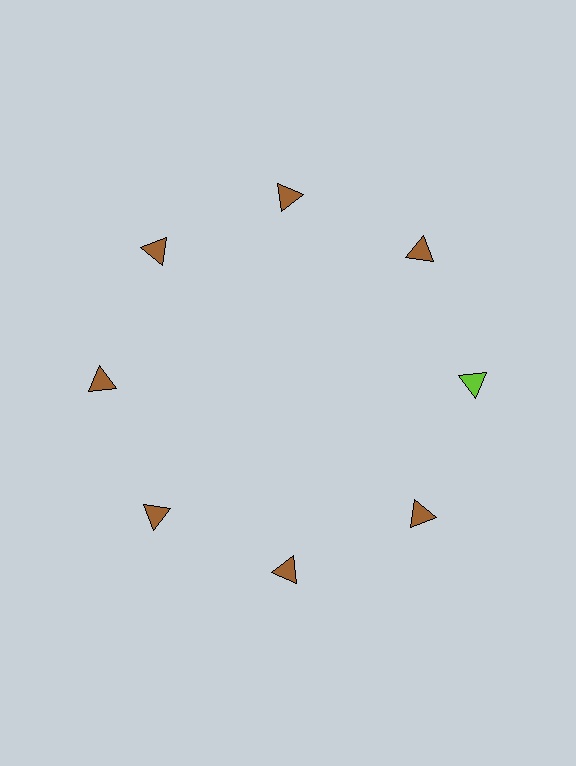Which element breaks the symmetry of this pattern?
The lime triangle at roughly the 3 o'clock position breaks the symmetry. All other shapes are brown triangles.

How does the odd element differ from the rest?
It has a different color: lime instead of brown.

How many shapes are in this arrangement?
There are 8 shapes arranged in a ring pattern.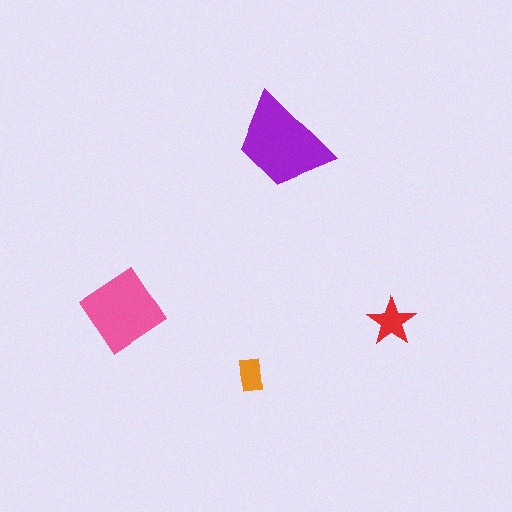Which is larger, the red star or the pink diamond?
The pink diamond.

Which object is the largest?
The purple trapezoid.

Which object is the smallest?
The orange rectangle.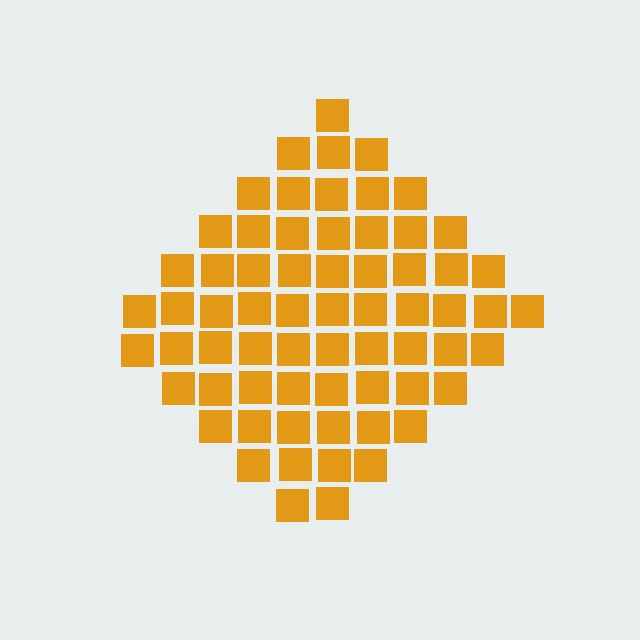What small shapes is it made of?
It is made of small squares.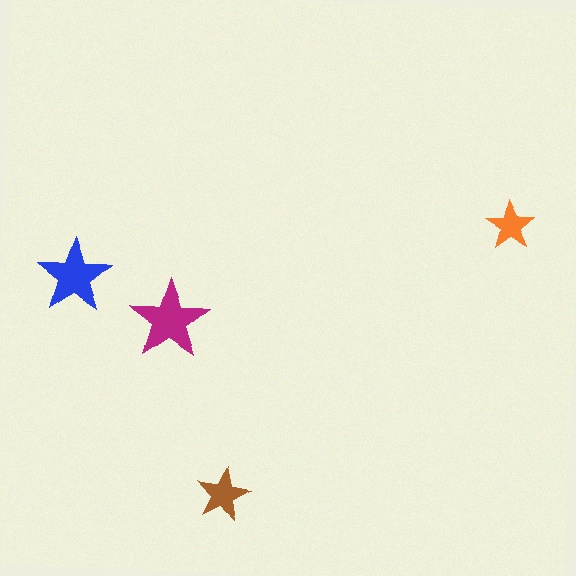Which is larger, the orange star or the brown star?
The brown one.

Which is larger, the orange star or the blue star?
The blue one.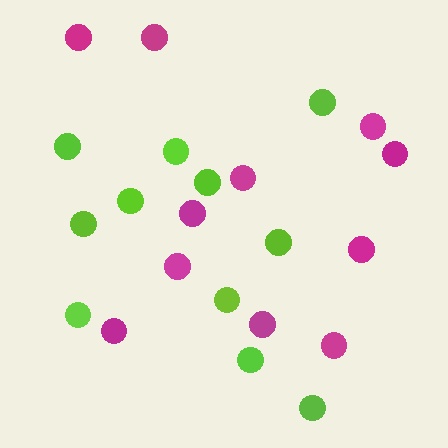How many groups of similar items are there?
There are 2 groups: one group of lime circles (11) and one group of magenta circles (11).